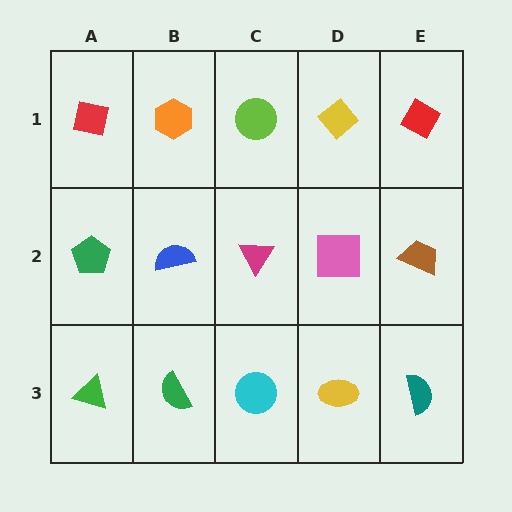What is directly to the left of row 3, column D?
A cyan circle.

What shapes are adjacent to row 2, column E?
A red diamond (row 1, column E), a teal semicircle (row 3, column E), a pink square (row 2, column D).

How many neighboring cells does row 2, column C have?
4.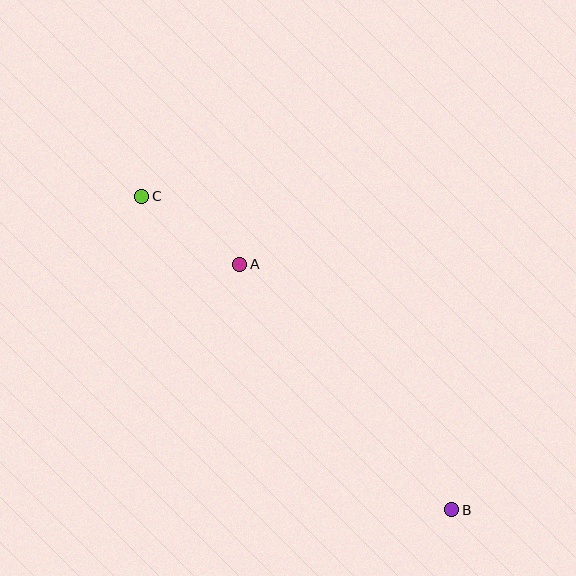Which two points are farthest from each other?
Points B and C are farthest from each other.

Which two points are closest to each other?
Points A and C are closest to each other.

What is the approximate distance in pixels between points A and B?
The distance between A and B is approximately 324 pixels.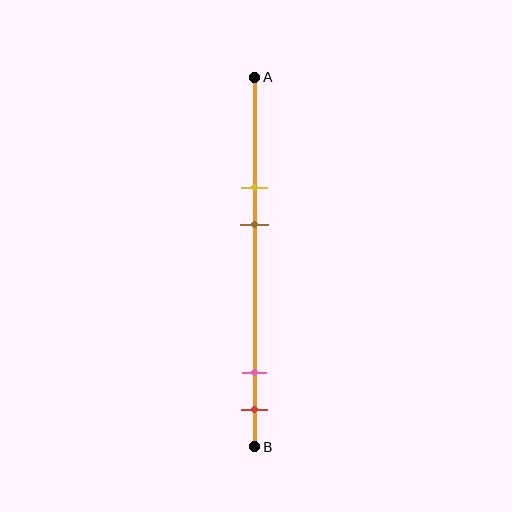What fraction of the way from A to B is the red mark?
The red mark is approximately 90% (0.9) of the way from A to B.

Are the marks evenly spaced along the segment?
No, the marks are not evenly spaced.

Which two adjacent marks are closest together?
The pink and red marks are the closest adjacent pair.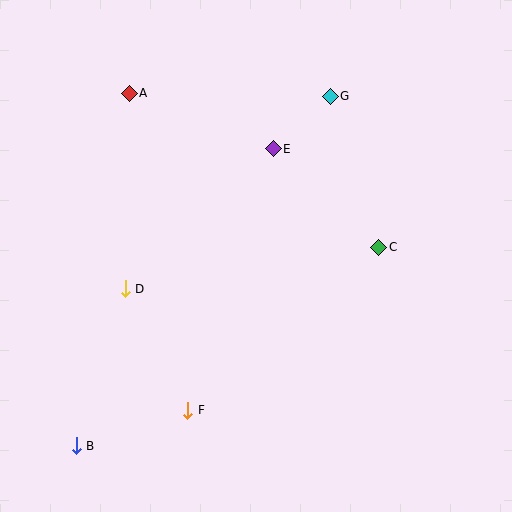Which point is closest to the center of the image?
Point E at (273, 149) is closest to the center.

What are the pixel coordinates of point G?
Point G is at (330, 96).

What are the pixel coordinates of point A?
Point A is at (129, 93).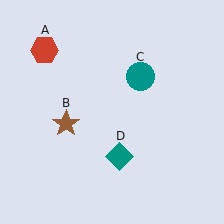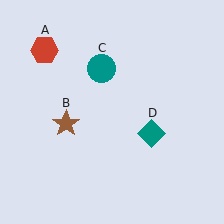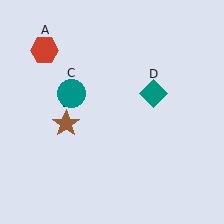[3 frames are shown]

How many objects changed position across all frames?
2 objects changed position: teal circle (object C), teal diamond (object D).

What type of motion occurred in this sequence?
The teal circle (object C), teal diamond (object D) rotated counterclockwise around the center of the scene.